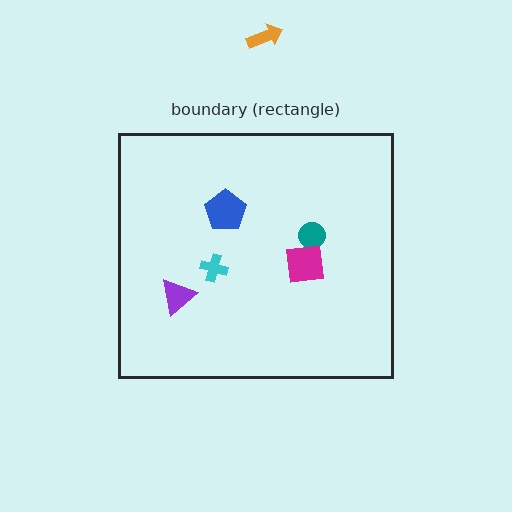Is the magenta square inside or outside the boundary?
Inside.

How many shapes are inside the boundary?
5 inside, 1 outside.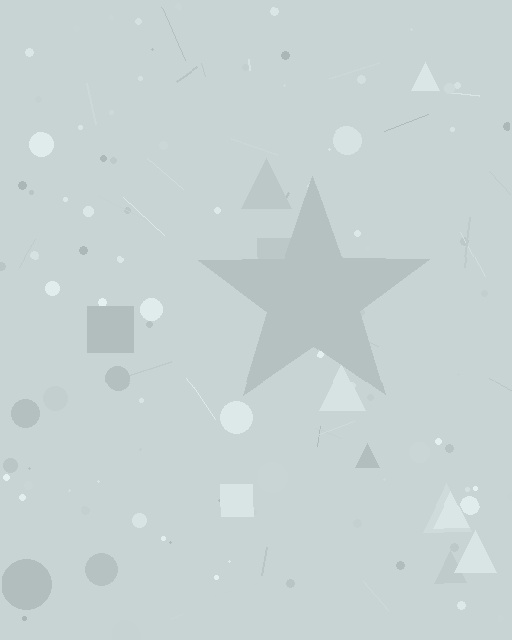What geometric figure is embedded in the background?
A star is embedded in the background.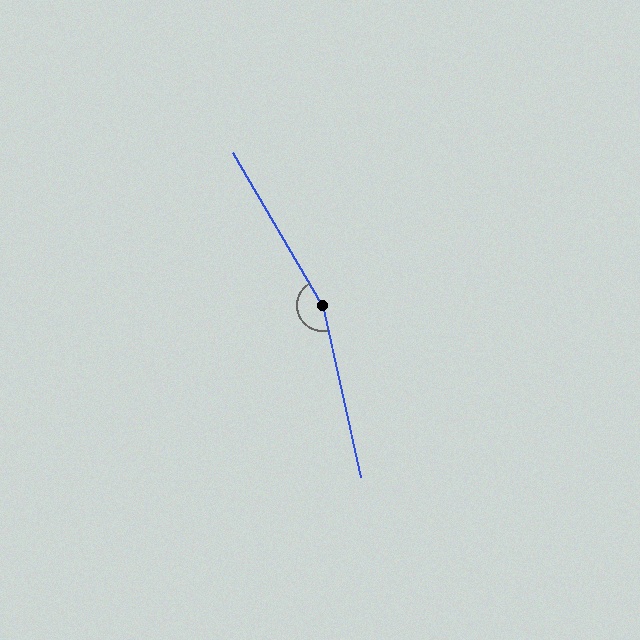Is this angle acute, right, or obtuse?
It is obtuse.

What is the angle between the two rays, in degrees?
Approximately 162 degrees.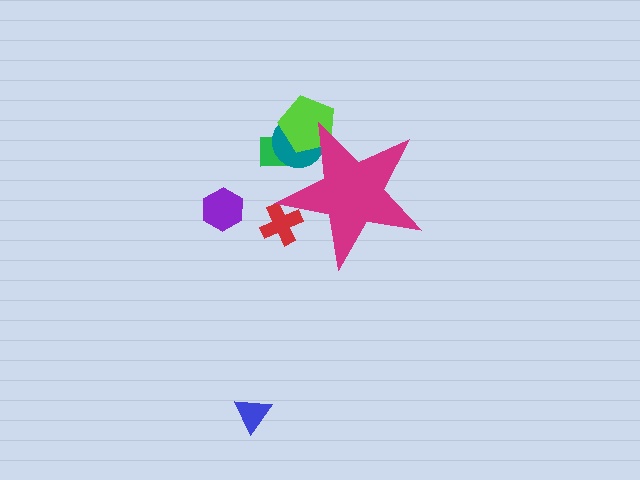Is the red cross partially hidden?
Yes, the red cross is partially hidden behind the magenta star.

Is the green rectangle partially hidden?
Yes, the green rectangle is partially hidden behind the magenta star.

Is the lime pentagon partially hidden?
Yes, the lime pentagon is partially hidden behind the magenta star.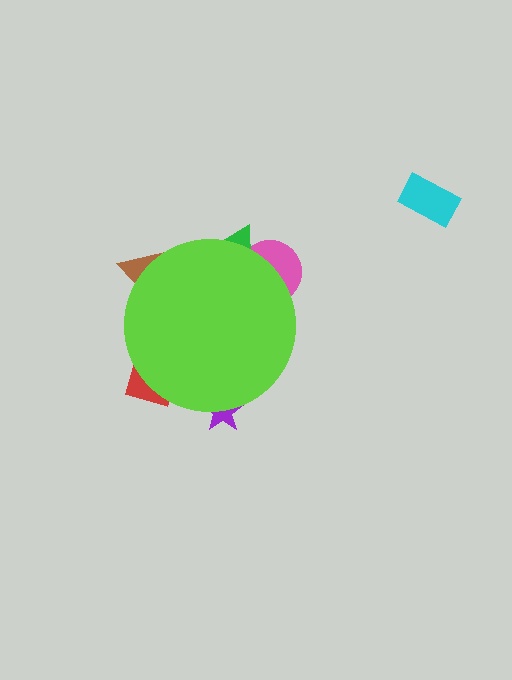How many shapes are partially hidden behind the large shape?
5 shapes are partially hidden.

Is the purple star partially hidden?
Yes, the purple star is partially hidden behind the lime circle.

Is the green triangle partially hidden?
Yes, the green triangle is partially hidden behind the lime circle.